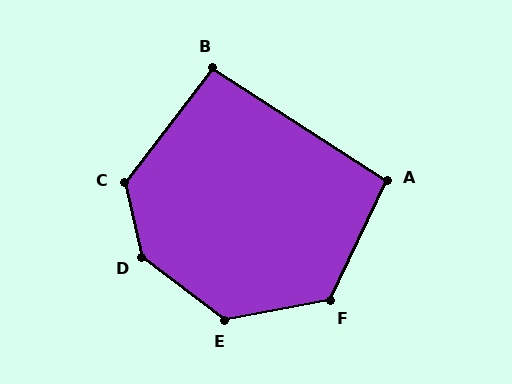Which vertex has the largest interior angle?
D, at approximately 140 degrees.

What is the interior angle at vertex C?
Approximately 130 degrees (obtuse).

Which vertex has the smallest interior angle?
B, at approximately 95 degrees.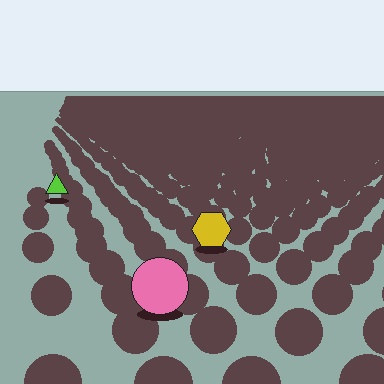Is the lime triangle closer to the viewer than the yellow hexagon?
No. The yellow hexagon is closer — you can tell from the texture gradient: the ground texture is coarser near it.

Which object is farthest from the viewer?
The lime triangle is farthest from the viewer. It appears smaller and the ground texture around it is denser.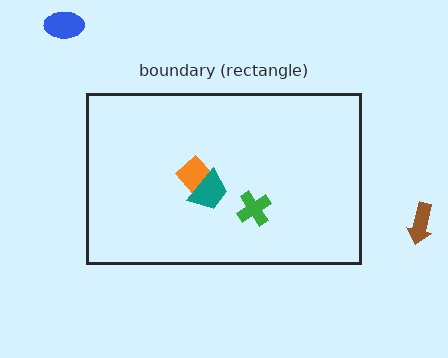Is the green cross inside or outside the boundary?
Inside.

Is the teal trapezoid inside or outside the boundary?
Inside.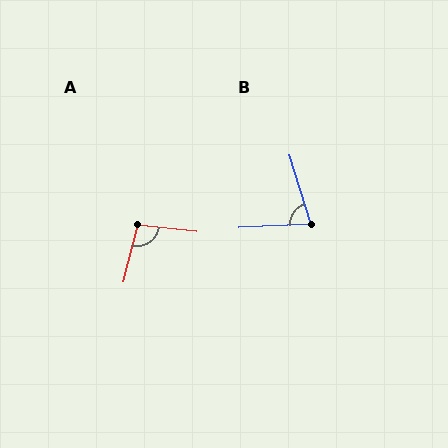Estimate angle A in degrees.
Approximately 98 degrees.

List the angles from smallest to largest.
B (76°), A (98°).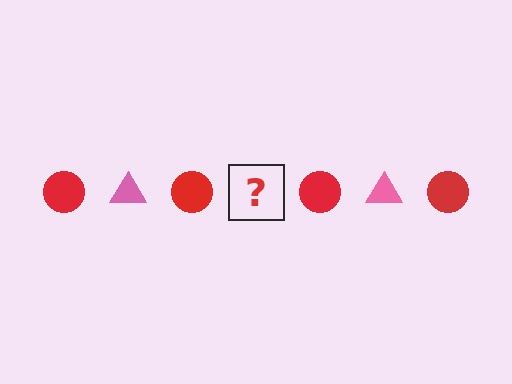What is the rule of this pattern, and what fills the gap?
The rule is that the pattern alternates between red circle and pink triangle. The gap should be filled with a pink triangle.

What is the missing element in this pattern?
The missing element is a pink triangle.